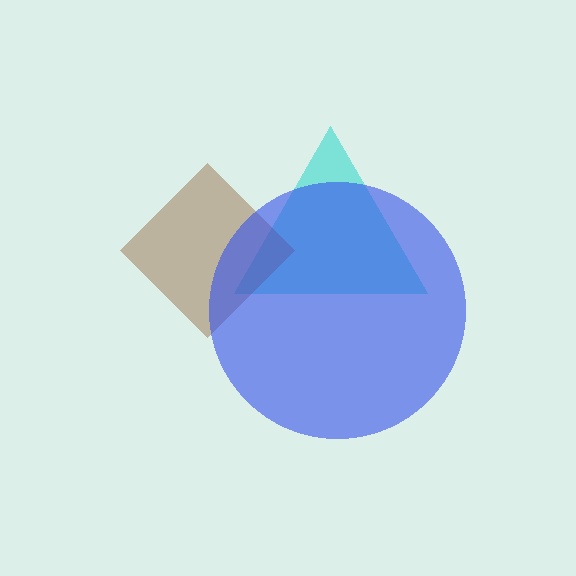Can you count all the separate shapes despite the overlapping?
Yes, there are 3 separate shapes.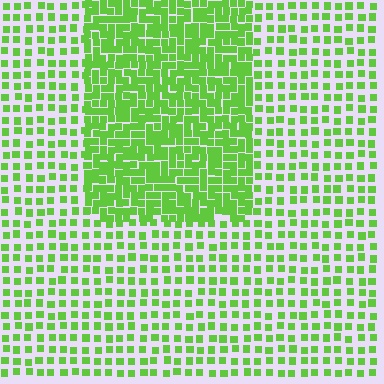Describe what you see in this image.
The image contains small lime elements arranged at two different densities. A rectangle-shaped region is visible where the elements are more densely packed than the surrounding area.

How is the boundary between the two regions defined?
The boundary is defined by a change in element density (approximately 2.2x ratio). All elements are the same color, size, and shape.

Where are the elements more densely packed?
The elements are more densely packed inside the rectangle boundary.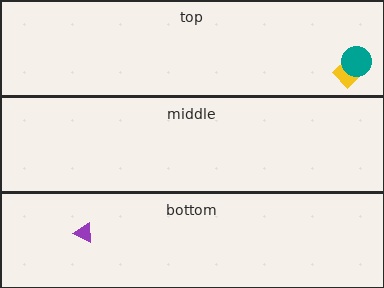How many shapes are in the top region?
2.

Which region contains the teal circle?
The top region.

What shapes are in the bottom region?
The purple triangle.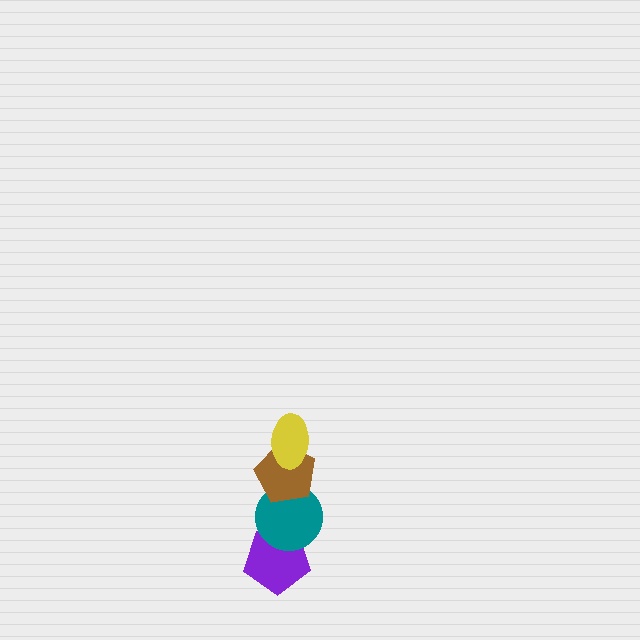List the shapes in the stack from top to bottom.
From top to bottom: the yellow ellipse, the brown pentagon, the teal circle, the purple pentagon.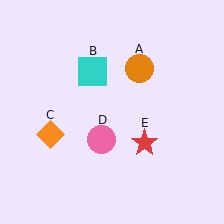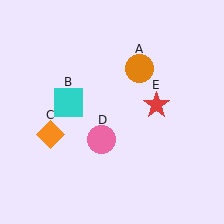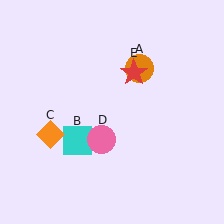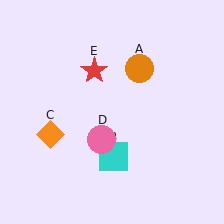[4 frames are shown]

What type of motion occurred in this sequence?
The cyan square (object B), red star (object E) rotated counterclockwise around the center of the scene.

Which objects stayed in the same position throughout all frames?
Orange circle (object A) and orange diamond (object C) and pink circle (object D) remained stationary.